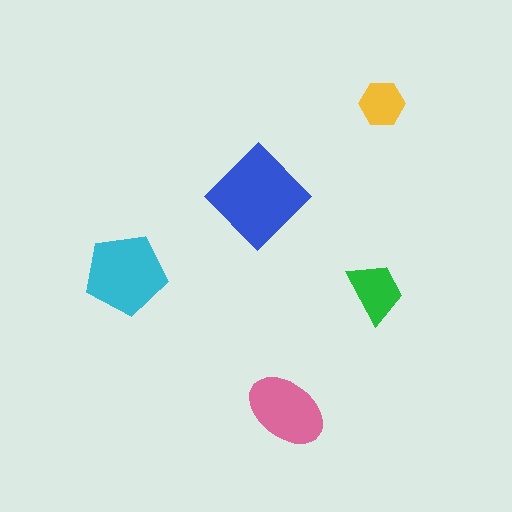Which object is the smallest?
The yellow hexagon.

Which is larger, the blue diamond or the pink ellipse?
The blue diamond.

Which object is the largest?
The blue diamond.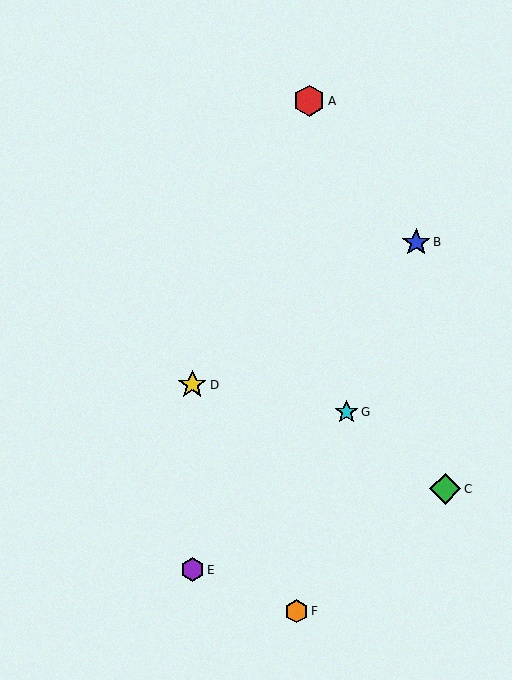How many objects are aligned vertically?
2 objects (D, E) are aligned vertically.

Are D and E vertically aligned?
Yes, both are at x≈192.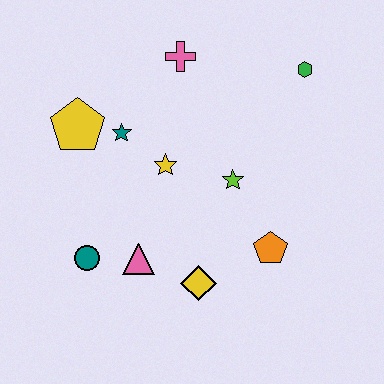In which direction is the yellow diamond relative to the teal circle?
The yellow diamond is to the right of the teal circle.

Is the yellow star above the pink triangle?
Yes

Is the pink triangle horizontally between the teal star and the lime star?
Yes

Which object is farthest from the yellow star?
The green hexagon is farthest from the yellow star.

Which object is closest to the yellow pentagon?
The teal star is closest to the yellow pentagon.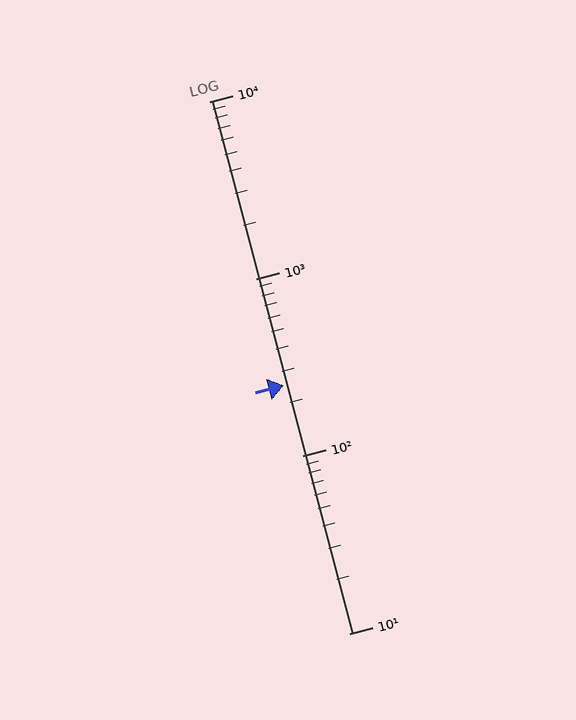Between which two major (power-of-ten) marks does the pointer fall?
The pointer is between 100 and 1000.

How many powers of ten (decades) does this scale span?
The scale spans 3 decades, from 10 to 10000.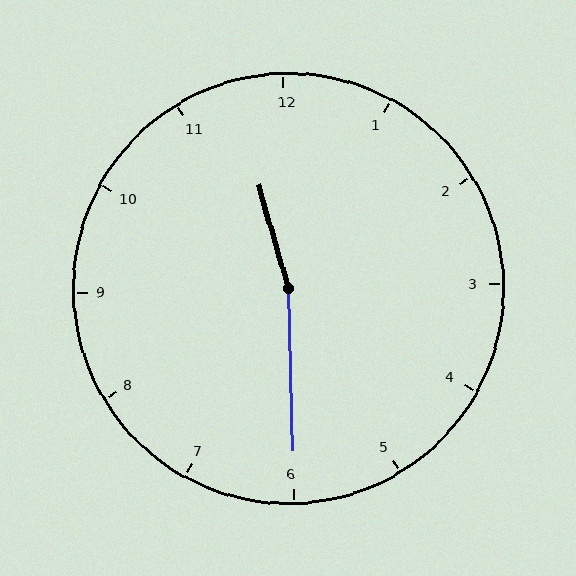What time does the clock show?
11:30.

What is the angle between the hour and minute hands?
Approximately 165 degrees.